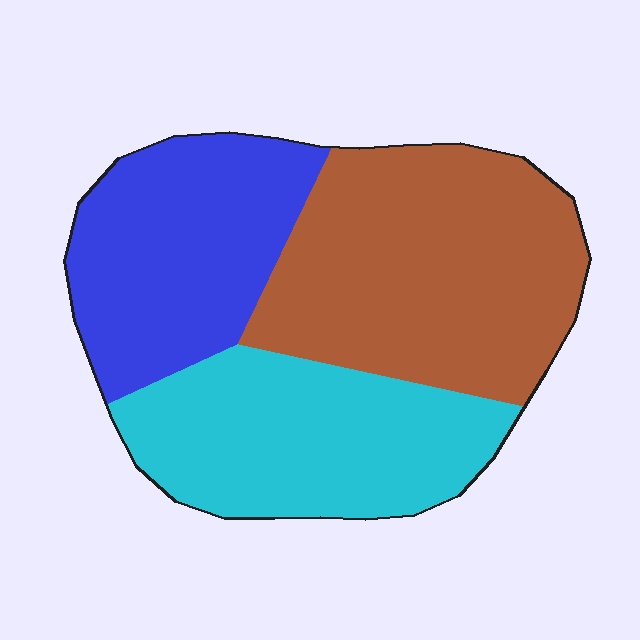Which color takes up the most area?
Brown, at roughly 40%.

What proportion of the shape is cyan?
Cyan takes up about one third (1/3) of the shape.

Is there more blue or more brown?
Brown.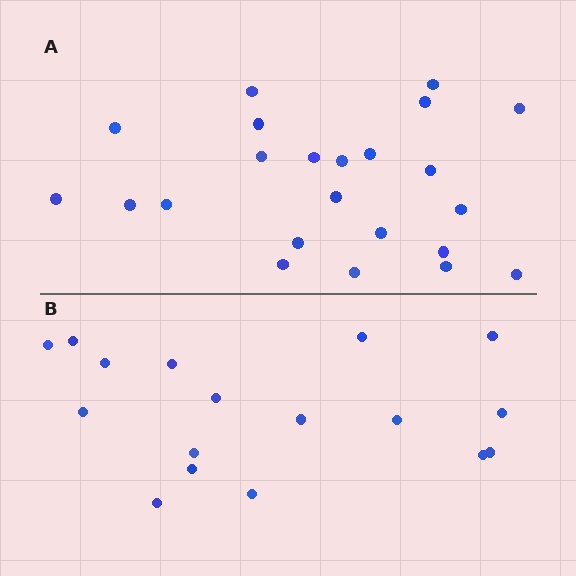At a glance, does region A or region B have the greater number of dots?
Region A (the top region) has more dots.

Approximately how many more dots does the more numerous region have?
Region A has about 6 more dots than region B.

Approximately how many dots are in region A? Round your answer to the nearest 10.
About 20 dots. (The exact count is 23, which rounds to 20.)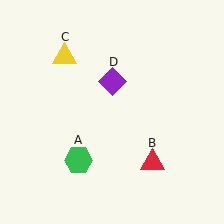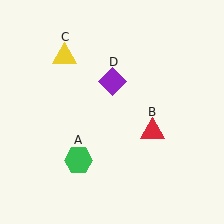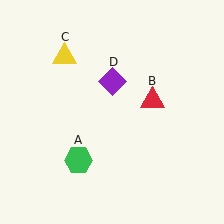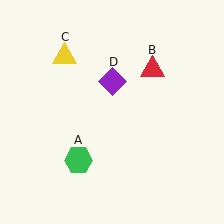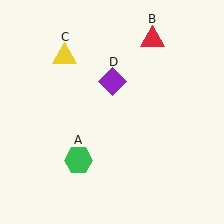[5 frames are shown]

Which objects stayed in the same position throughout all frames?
Green hexagon (object A) and yellow triangle (object C) and purple diamond (object D) remained stationary.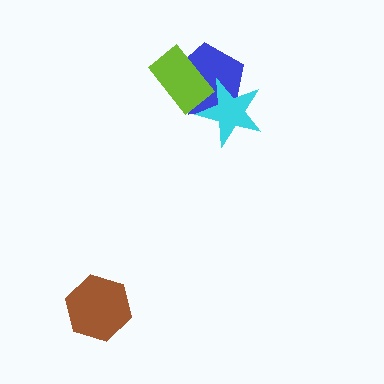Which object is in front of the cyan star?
The lime rectangle is in front of the cyan star.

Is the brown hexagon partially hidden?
No, no other shape covers it.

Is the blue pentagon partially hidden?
Yes, it is partially covered by another shape.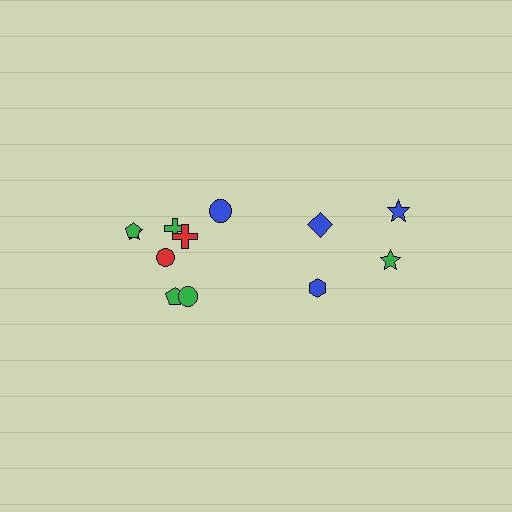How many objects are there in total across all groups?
There are 12 objects.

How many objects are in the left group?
There are 8 objects.